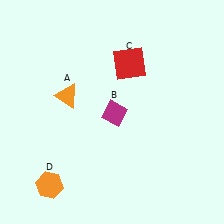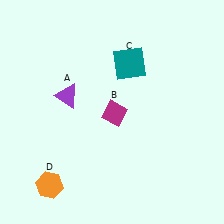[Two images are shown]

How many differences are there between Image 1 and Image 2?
There are 2 differences between the two images.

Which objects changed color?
A changed from orange to purple. C changed from red to teal.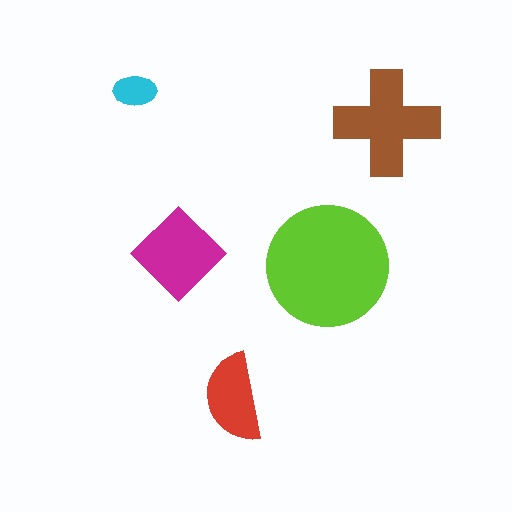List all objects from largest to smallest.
The lime circle, the brown cross, the magenta diamond, the red semicircle, the cyan ellipse.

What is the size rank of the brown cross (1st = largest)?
2nd.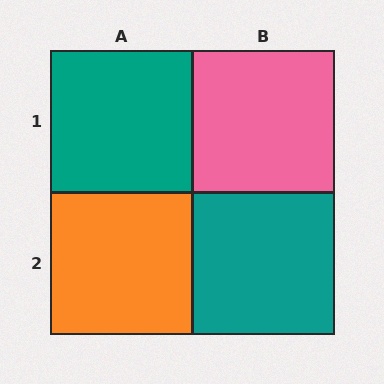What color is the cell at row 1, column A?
Teal.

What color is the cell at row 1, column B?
Pink.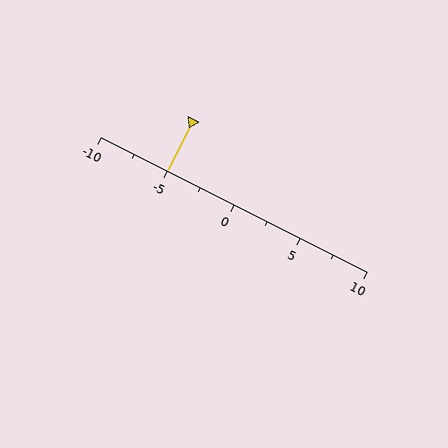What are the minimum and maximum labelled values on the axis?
The axis runs from -10 to 10.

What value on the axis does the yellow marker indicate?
The marker indicates approximately -5.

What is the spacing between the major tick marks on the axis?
The major ticks are spaced 5 apart.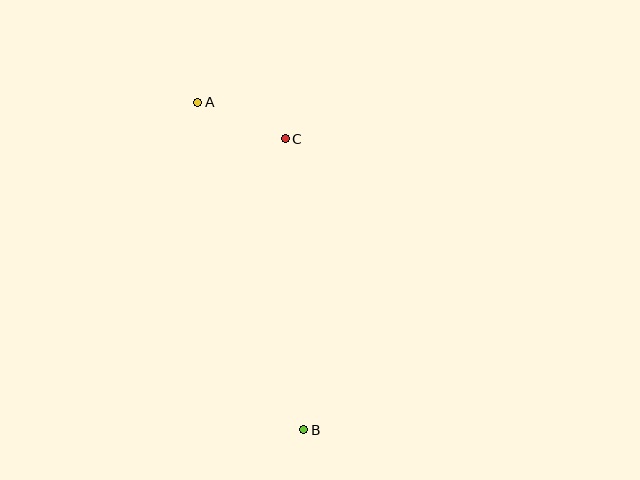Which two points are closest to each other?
Points A and C are closest to each other.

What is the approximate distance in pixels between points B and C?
The distance between B and C is approximately 291 pixels.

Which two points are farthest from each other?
Points A and B are farthest from each other.